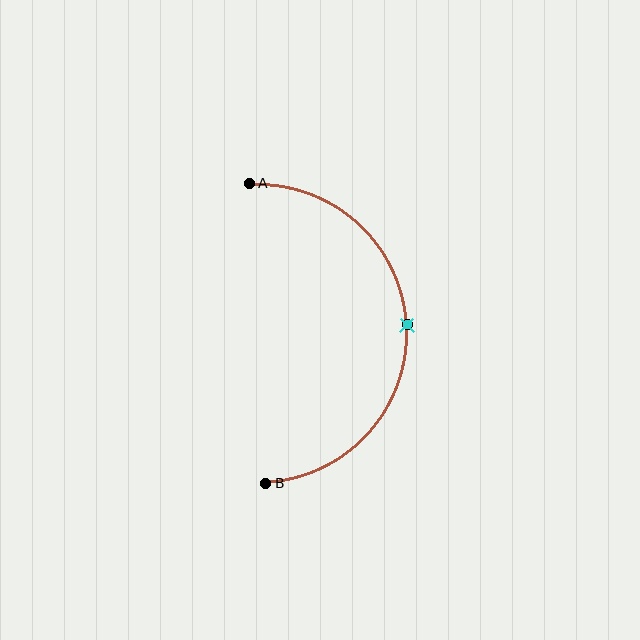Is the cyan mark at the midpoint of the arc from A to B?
Yes. The cyan mark lies on the arc at equal arc-length from both A and B — it is the arc midpoint.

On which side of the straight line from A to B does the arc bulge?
The arc bulges to the right of the straight line connecting A and B.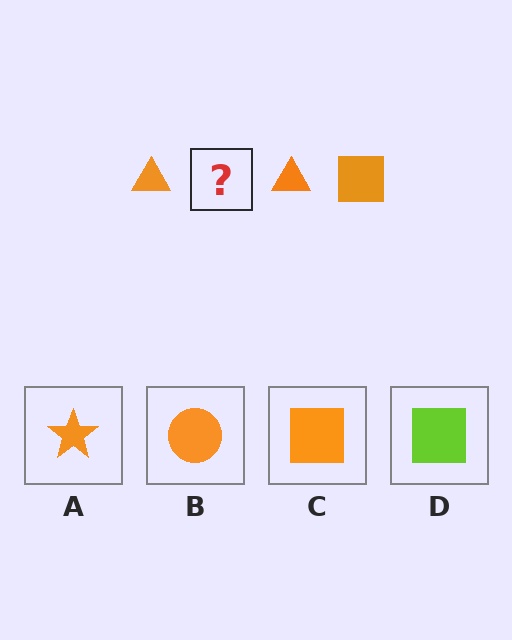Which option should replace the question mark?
Option C.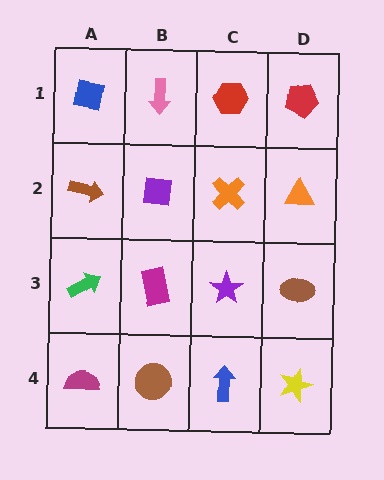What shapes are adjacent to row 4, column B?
A magenta rectangle (row 3, column B), a magenta semicircle (row 4, column A), a blue arrow (row 4, column C).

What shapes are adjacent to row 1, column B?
A purple square (row 2, column B), a blue square (row 1, column A), a red hexagon (row 1, column C).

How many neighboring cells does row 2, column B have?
4.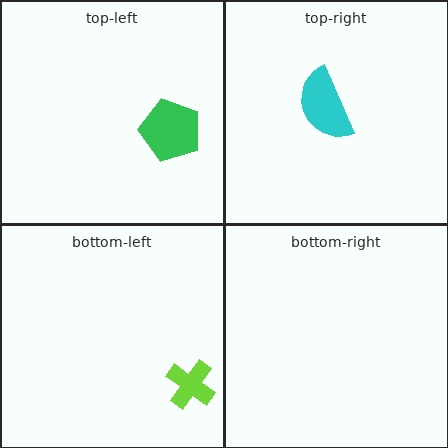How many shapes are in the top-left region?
1.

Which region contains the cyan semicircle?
The top-right region.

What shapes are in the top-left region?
The green pentagon.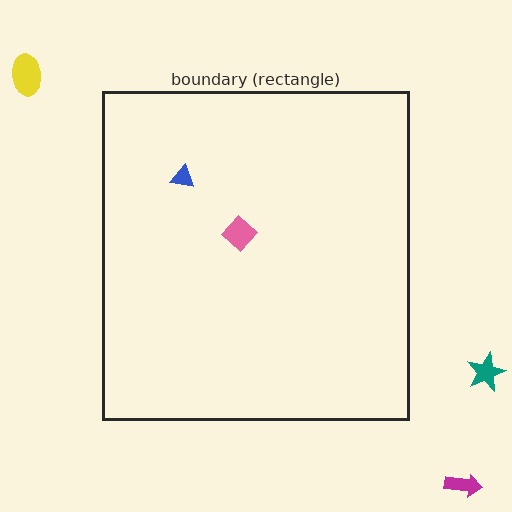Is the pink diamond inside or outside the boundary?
Inside.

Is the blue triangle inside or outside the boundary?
Inside.